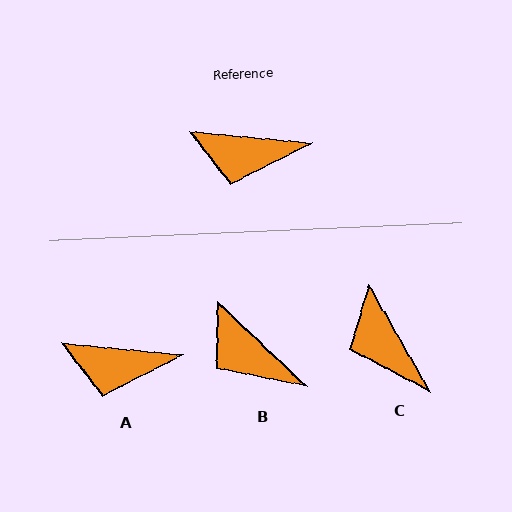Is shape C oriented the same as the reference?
No, it is off by about 54 degrees.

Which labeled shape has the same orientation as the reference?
A.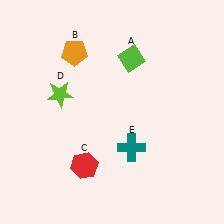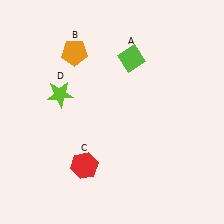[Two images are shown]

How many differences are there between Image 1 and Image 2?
There is 1 difference between the two images.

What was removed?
The teal cross (E) was removed in Image 2.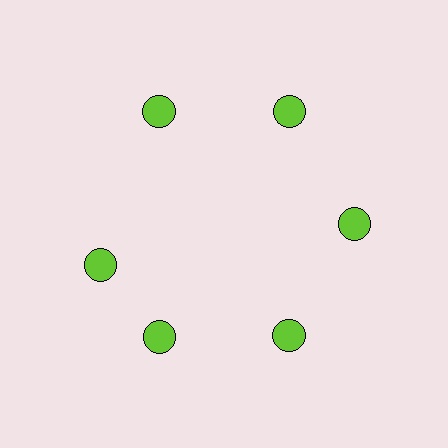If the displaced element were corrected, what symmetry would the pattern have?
It would have 6-fold rotational symmetry — the pattern would map onto itself every 60 degrees.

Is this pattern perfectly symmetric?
No. The 6 lime circles are arranged in a ring, but one element near the 9 o'clock position is rotated out of alignment along the ring, breaking the 6-fold rotational symmetry.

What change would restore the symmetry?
The symmetry would be restored by rotating it back into even spacing with its neighbors so that all 6 circles sit at equal angles and equal distance from the center.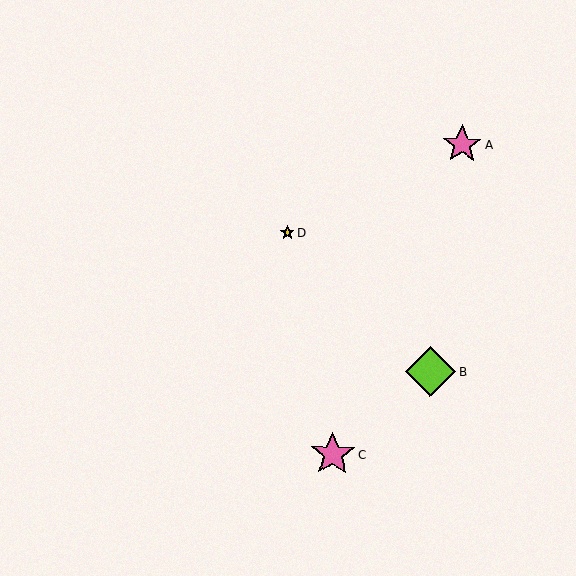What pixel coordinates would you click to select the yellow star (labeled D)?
Click at (287, 233) to select the yellow star D.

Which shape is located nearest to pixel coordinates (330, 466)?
The pink star (labeled C) at (333, 454) is nearest to that location.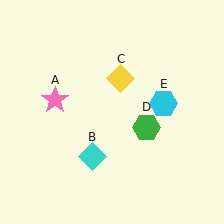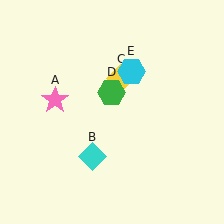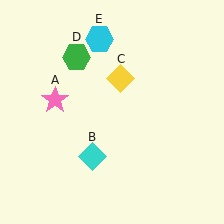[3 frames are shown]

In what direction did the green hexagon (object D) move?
The green hexagon (object D) moved up and to the left.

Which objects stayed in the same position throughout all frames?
Pink star (object A) and cyan diamond (object B) and yellow diamond (object C) remained stationary.